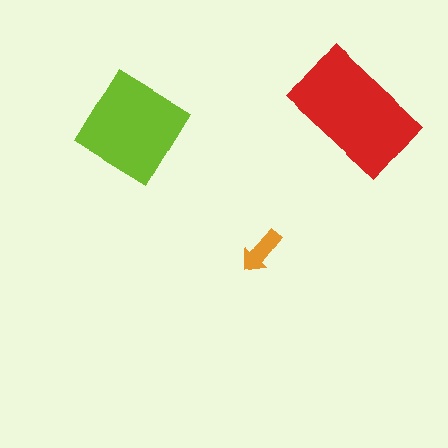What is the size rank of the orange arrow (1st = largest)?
3rd.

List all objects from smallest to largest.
The orange arrow, the lime diamond, the red rectangle.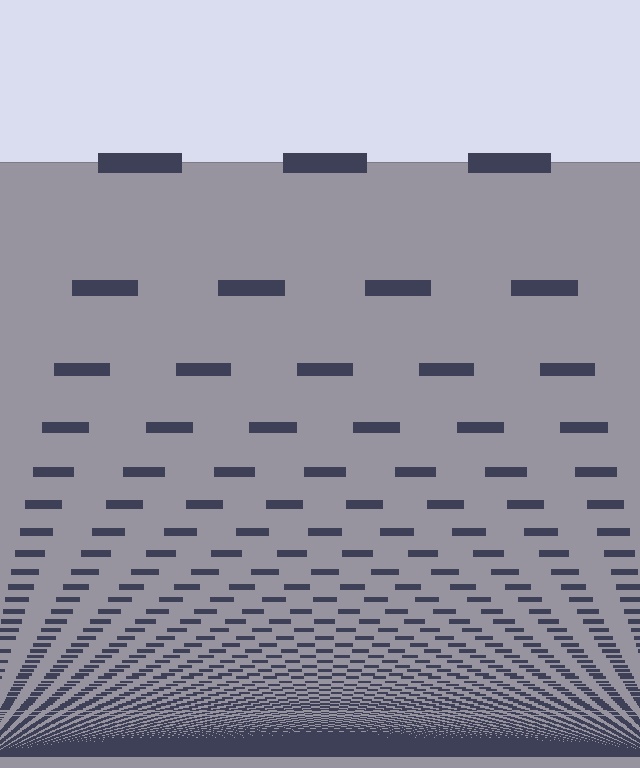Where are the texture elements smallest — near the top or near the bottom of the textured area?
Near the bottom.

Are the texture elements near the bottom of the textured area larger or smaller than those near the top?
Smaller. The gradient is inverted — elements near the bottom are smaller and denser.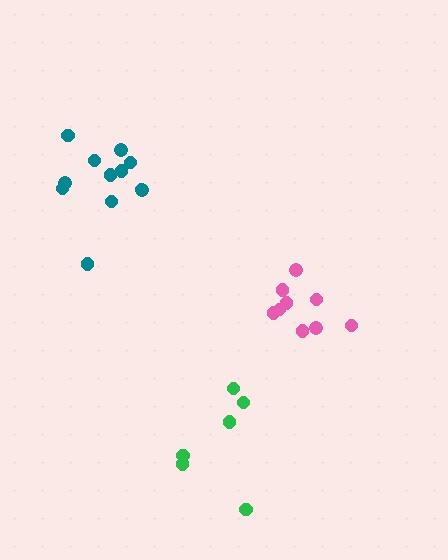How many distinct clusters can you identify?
There are 3 distinct clusters.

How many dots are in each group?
Group 1: 6 dots, Group 2: 9 dots, Group 3: 12 dots (27 total).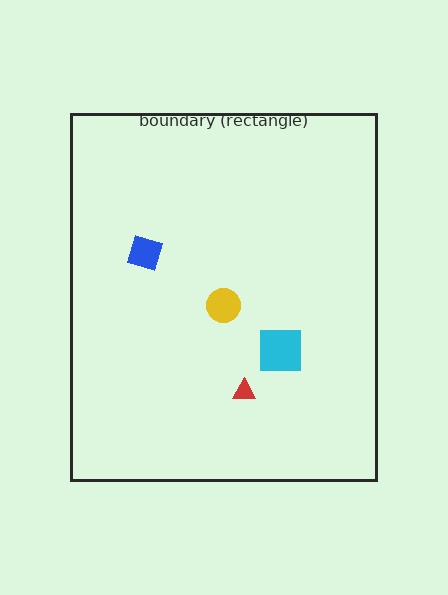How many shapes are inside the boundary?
4 inside, 0 outside.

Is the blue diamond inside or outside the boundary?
Inside.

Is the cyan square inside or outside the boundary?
Inside.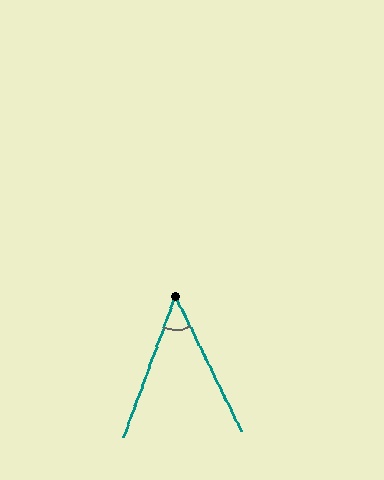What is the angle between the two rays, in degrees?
Approximately 46 degrees.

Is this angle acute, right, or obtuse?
It is acute.